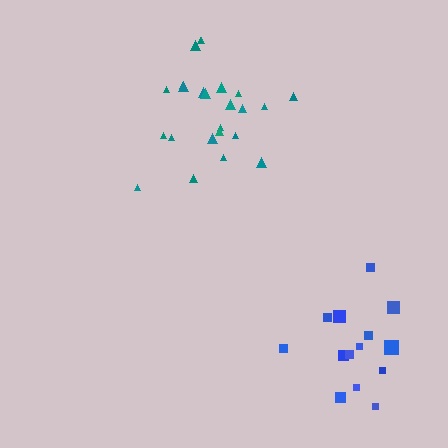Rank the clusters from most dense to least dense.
teal, blue.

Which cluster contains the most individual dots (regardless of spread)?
Teal (24).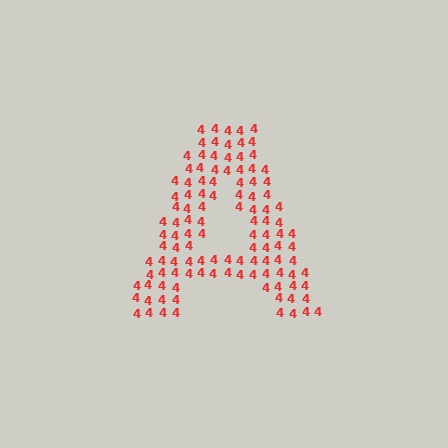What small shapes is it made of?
It is made of small digit 4's.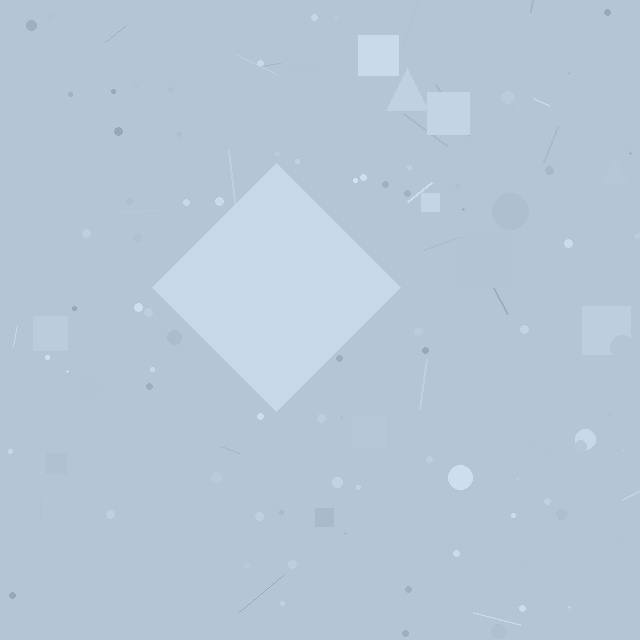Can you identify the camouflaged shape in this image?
The camouflaged shape is a diamond.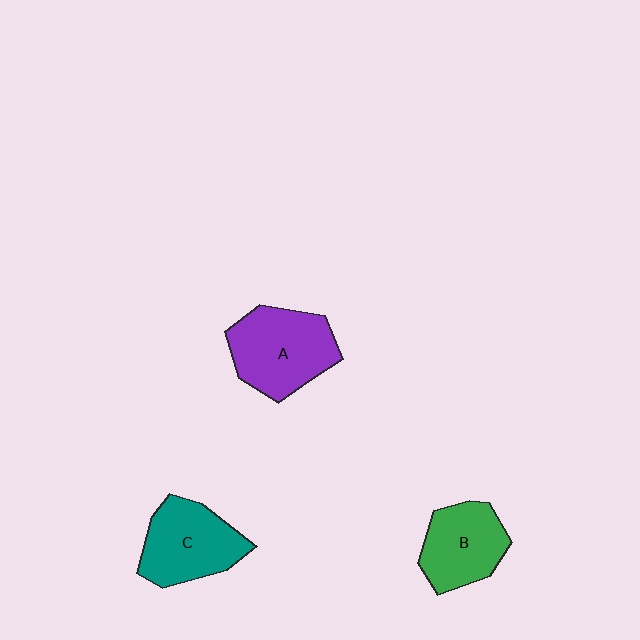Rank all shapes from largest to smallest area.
From largest to smallest: A (purple), C (teal), B (green).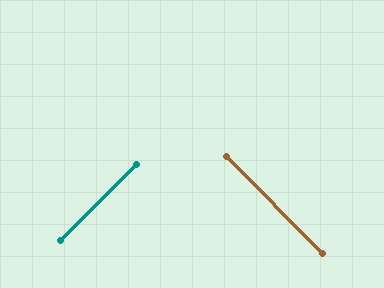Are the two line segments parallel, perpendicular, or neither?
Perpendicular — they meet at approximately 90°.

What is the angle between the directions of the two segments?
Approximately 90 degrees.